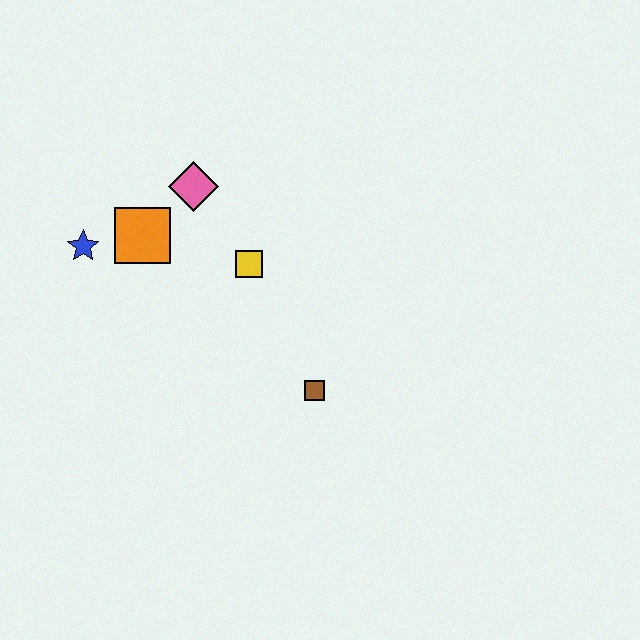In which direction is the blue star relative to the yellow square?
The blue star is to the left of the yellow square.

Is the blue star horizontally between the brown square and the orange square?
No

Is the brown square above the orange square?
No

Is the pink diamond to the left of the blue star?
No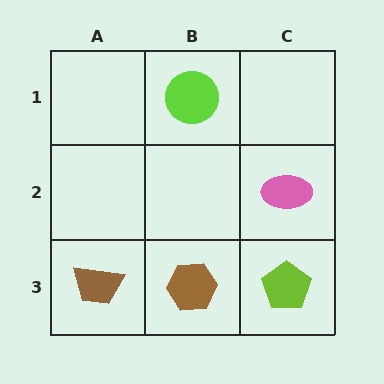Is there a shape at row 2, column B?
No, that cell is empty.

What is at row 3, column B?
A brown hexagon.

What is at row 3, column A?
A brown trapezoid.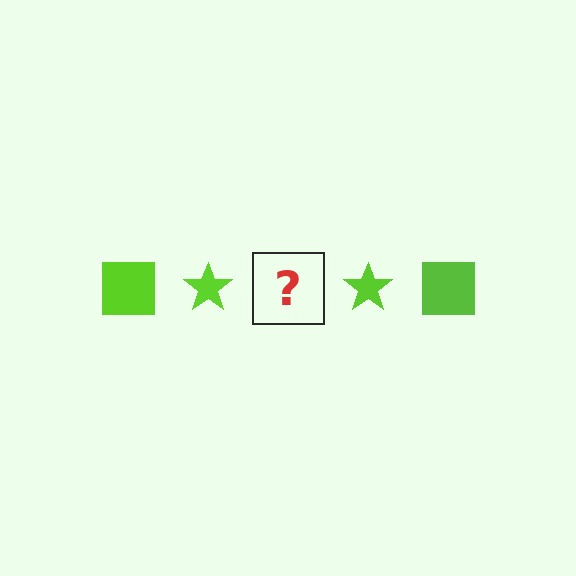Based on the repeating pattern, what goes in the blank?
The blank should be a lime square.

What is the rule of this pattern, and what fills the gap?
The rule is that the pattern cycles through square, star shapes in lime. The gap should be filled with a lime square.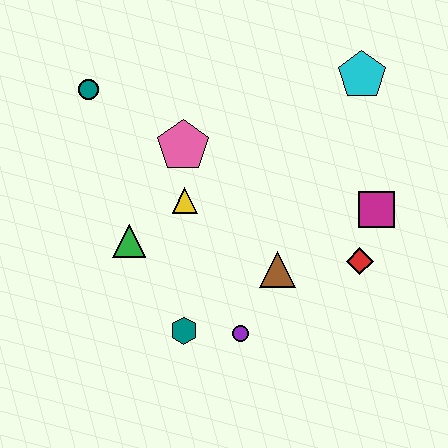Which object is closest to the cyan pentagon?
The magenta square is closest to the cyan pentagon.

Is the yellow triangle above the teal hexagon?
Yes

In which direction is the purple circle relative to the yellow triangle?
The purple circle is below the yellow triangle.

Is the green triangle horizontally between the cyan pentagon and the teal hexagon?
No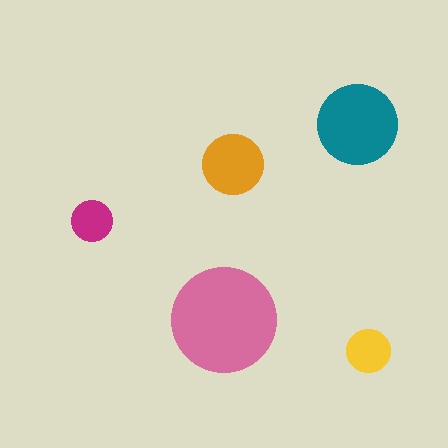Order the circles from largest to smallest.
the pink one, the teal one, the orange one, the yellow one, the magenta one.